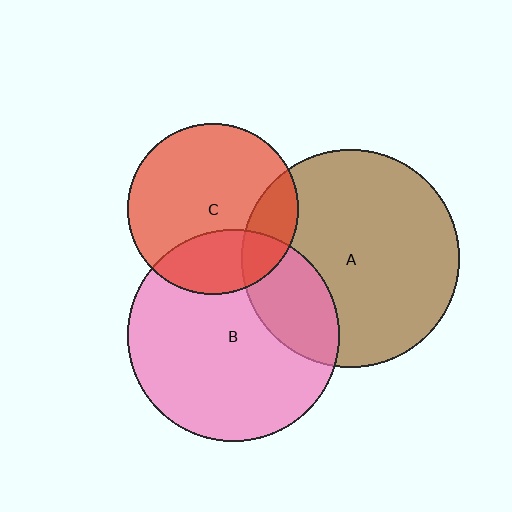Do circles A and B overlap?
Yes.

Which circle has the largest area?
Circle A (brown).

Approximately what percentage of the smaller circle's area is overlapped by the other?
Approximately 25%.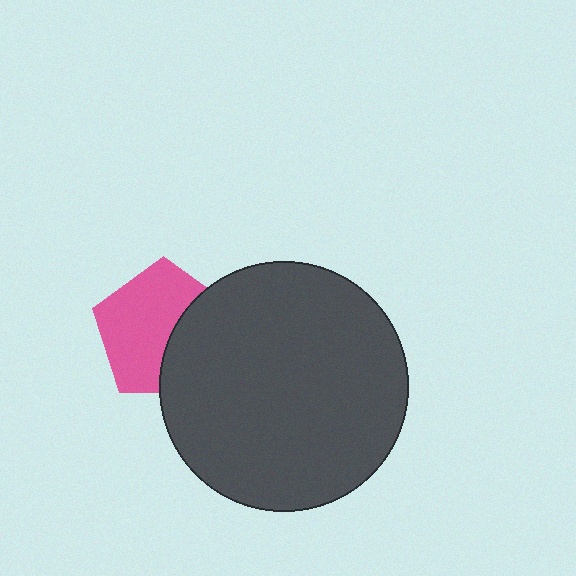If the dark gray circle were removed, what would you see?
You would see the complete pink pentagon.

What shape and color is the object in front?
The object in front is a dark gray circle.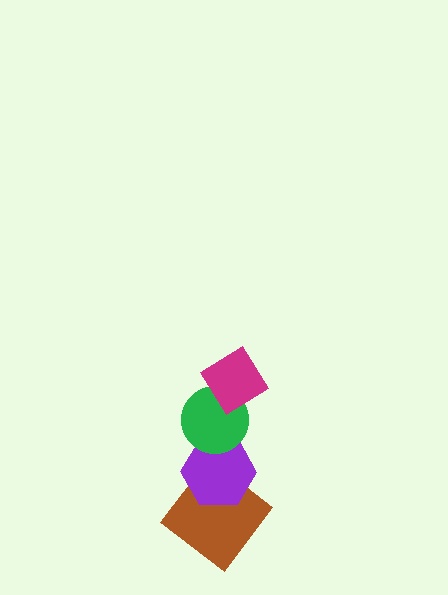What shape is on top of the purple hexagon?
The green circle is on top of the purple hexagon.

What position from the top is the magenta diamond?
The magenta diamond is 1st from the top.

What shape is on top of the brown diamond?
The purple hexagon is on top of the brown diamond.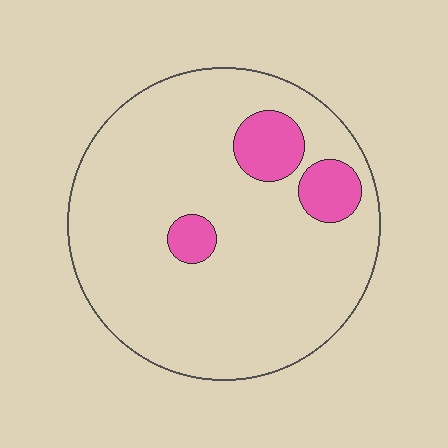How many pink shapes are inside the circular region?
3.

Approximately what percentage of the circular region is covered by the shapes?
Approximately 10%.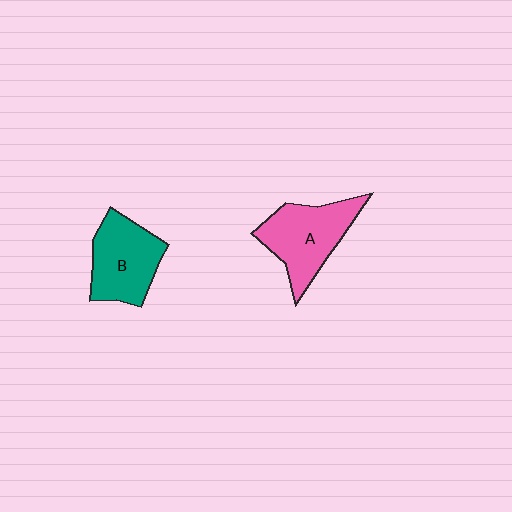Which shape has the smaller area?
Shape B (teal).